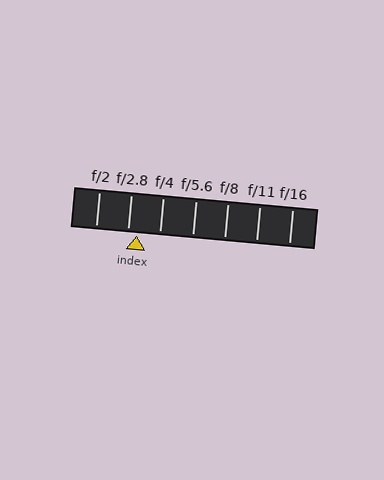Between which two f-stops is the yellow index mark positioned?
The index mark is between f/2.8 and f/4.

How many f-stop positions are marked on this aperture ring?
There are 7 f-stop positions marked.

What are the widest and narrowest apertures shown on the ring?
The widest aperture shown is f/2 and the narrowest is f/16.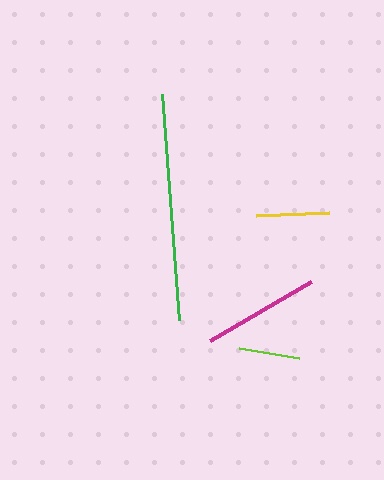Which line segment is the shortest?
The lime line is the shortest at approximately 61 pixels.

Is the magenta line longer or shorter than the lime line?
The magenta line is longer than the lime line.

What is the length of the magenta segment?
The magenta segment is approximately 118 pixels long.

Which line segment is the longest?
The green line is the longest at approximately 227 pixels.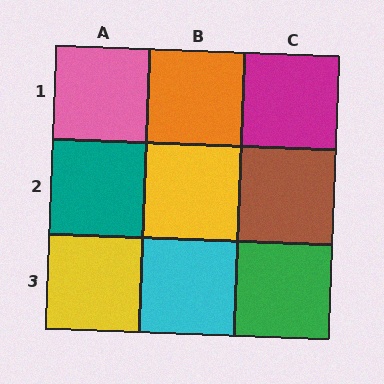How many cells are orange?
1 cell is orange.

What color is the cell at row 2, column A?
Teal.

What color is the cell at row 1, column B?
Orange.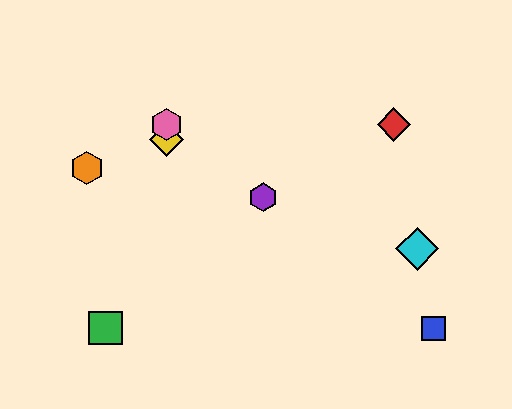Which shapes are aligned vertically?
The yellow diamond, the pink hexagon are aligned vertically.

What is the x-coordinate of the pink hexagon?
The pink hexagon is at x≈166.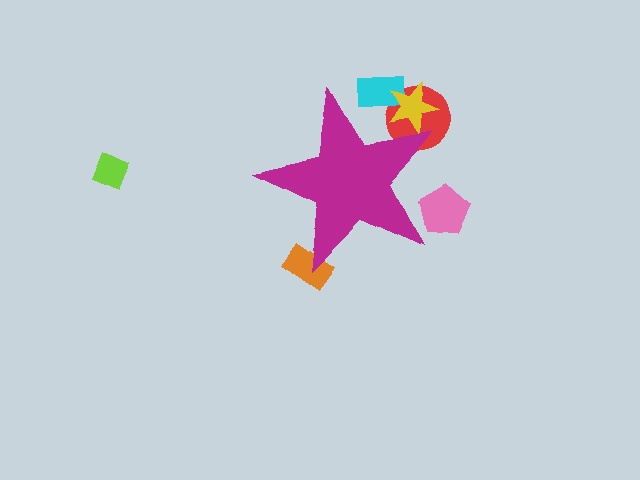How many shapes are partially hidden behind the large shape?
5 shapes are partially hidden.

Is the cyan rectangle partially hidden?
Yes, the cyan rectangle is partially hidden behind the magenta star.